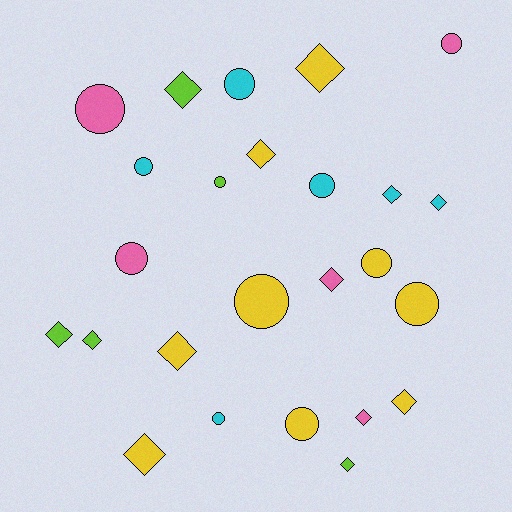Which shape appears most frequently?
Diamond, with 13 objects.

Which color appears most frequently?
Yellow, with 9 objects.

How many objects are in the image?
There are 25 objects.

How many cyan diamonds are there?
There are 2 cyan diamonds.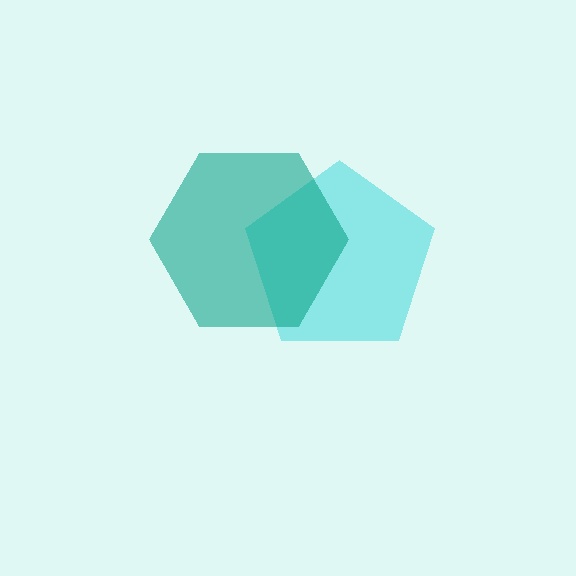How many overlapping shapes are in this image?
There are 2 overlapping shapes in the image.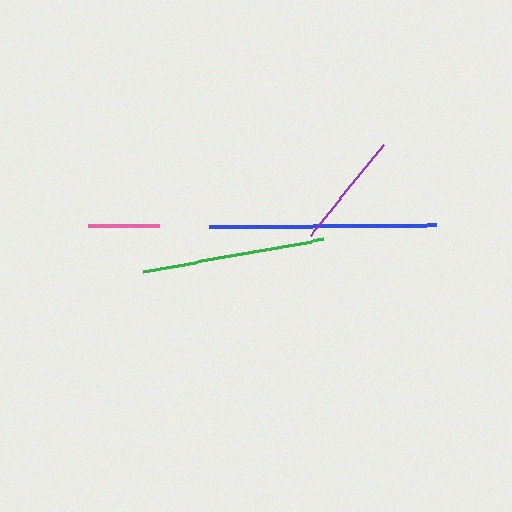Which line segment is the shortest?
The pink line is the shortest at approximately 72 pixels.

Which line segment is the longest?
The blue line is the longest at approximately 227 pixels.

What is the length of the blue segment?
The blue segment is approximately 227 pixels long.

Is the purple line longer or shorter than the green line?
The green line is longer than the purple line.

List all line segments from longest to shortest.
From longest to shortest: blue, green, purple, pink.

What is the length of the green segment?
The green segment is approximately 183 pixels long.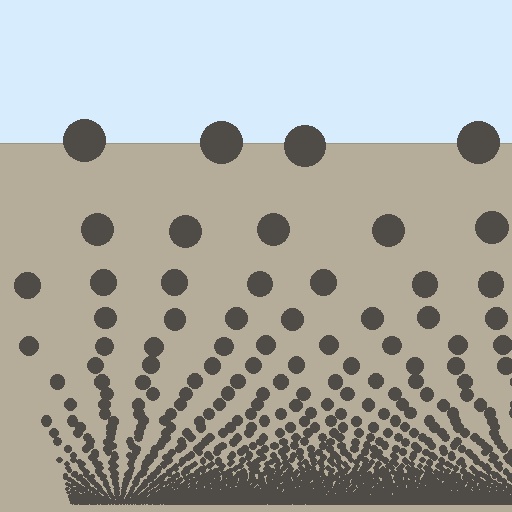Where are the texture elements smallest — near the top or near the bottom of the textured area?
Near the bottom.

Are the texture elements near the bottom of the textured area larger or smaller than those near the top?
Smaller. The gradient is inverted — elements near the bottom are smaller and denser.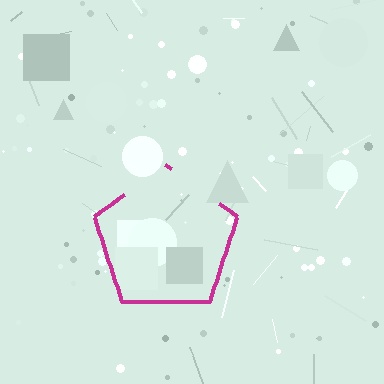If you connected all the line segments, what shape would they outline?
They would outline a pentagon.